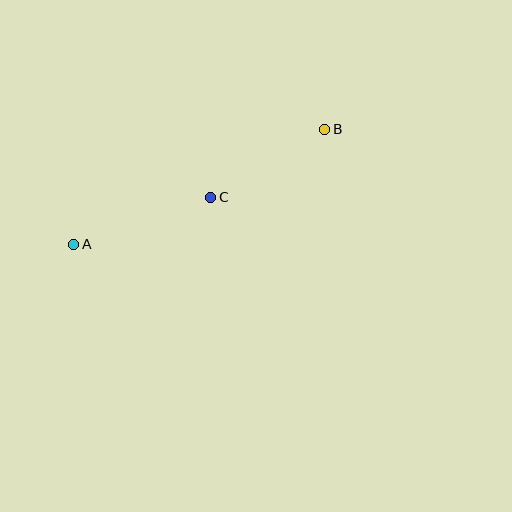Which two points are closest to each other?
Points B and C are closest to each other.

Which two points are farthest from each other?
Points A and B are farthest from each other.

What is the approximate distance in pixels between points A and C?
The distance between A and C is approximately 145 pixels.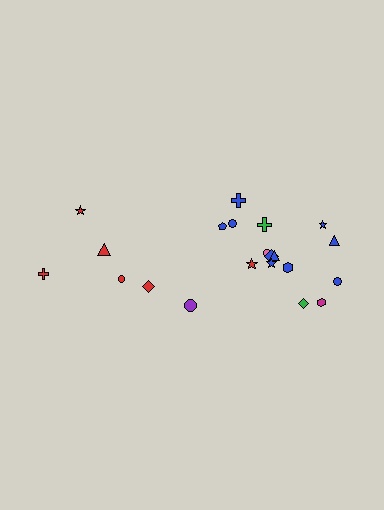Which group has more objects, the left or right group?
The right group.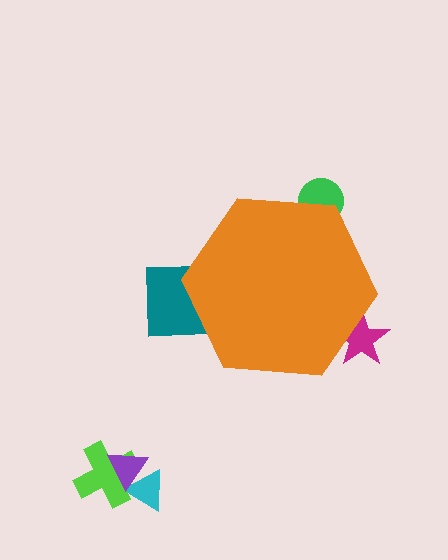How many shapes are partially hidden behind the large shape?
3 shapes are partially hidden.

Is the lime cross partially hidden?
No, the lime cross is fully visible.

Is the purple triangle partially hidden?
No, the purple triangle is fully visible.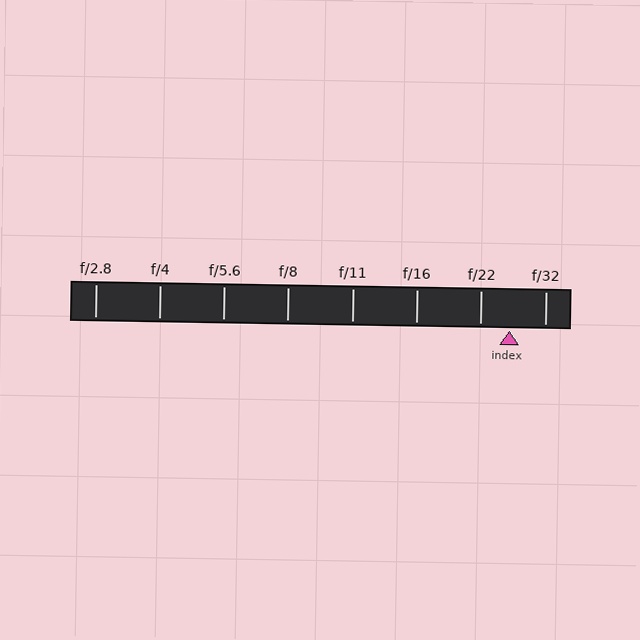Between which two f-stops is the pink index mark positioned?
The index mark is between f/22 and f/32.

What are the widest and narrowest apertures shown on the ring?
The widest aperture shown is f/2.8 and the narrowest is f/32.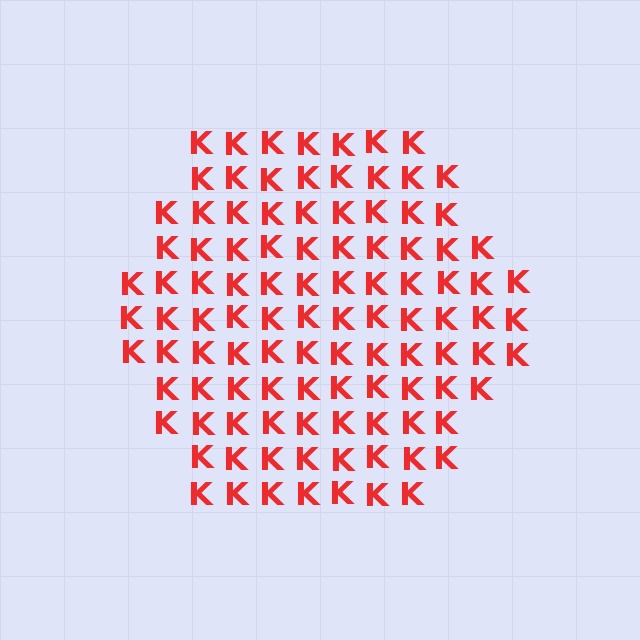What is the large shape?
The large shape is a hexagon.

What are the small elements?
The small elements are letter K's.